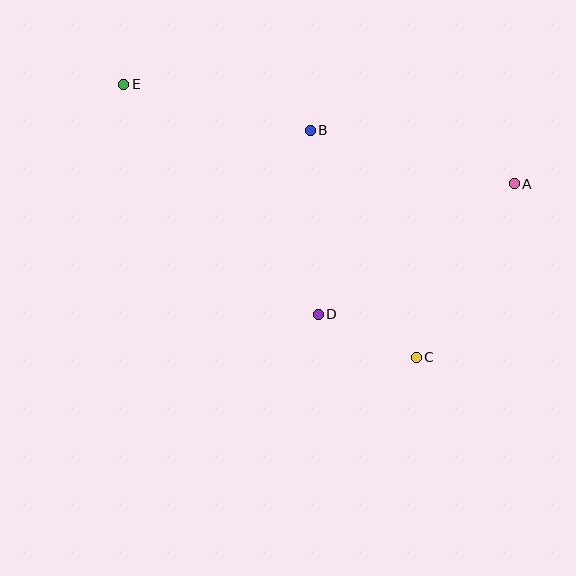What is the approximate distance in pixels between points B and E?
The distance between B and E is approximately 192 pixels.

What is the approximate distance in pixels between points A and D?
The distance between A and D is approximately 235 pixels.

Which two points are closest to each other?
Points C and D are closest to each other.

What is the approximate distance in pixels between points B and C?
The distance between B and C is approximately 251 pixels.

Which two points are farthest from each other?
Points A and E are farthest from each other.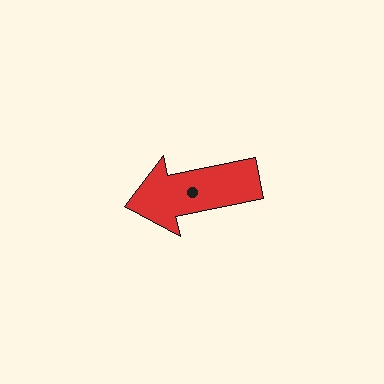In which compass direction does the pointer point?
West.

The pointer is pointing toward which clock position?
Roughly 9 o'clock.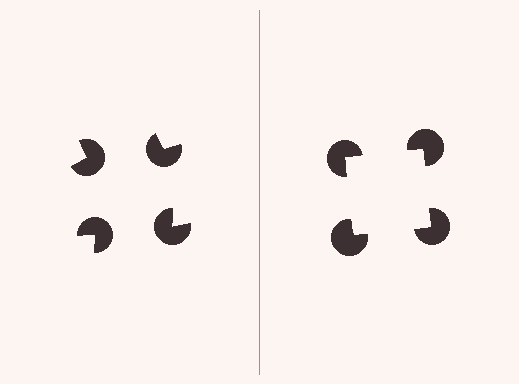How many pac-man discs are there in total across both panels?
8 — 4 on each side.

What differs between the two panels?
The pac-man discs are positioned identically on both sides; only the wedge orientations differ. On the right they align to a square; on the left they are misaligned.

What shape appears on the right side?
An illusory square.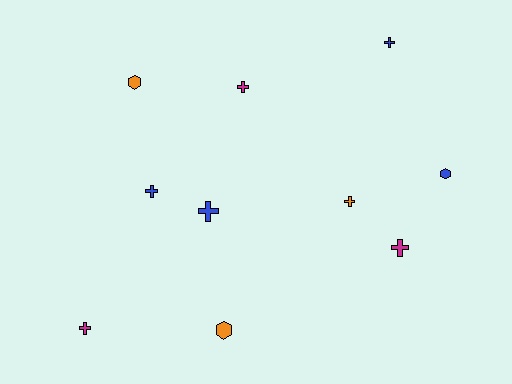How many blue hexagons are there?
There is 1 blue hexagon.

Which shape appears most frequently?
Cross, with 7 objects.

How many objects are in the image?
There are 10 objects.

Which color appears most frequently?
Blue, with 4 objects.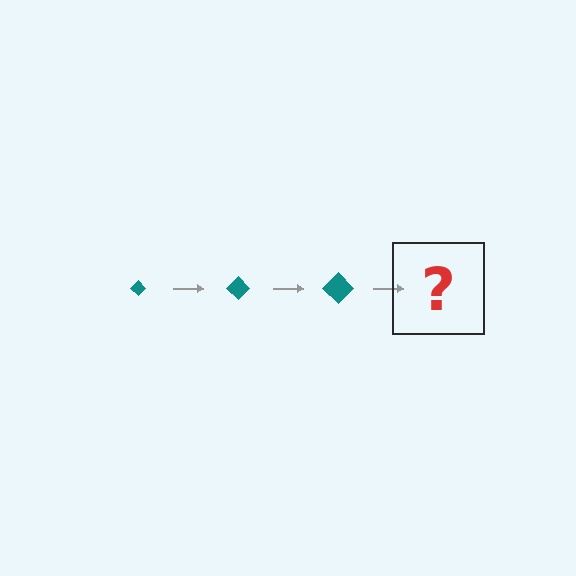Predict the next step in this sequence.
The next step is a teal diamond, larger than the previous one.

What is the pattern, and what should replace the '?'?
The pattern is that the diamond gets progressively larger each step. The '?' should be a teal diamond, larger than the previous one.